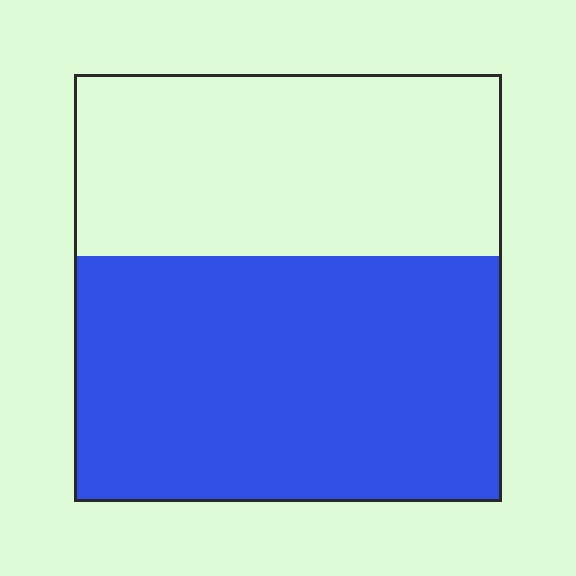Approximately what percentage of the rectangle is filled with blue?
Approximately 55%.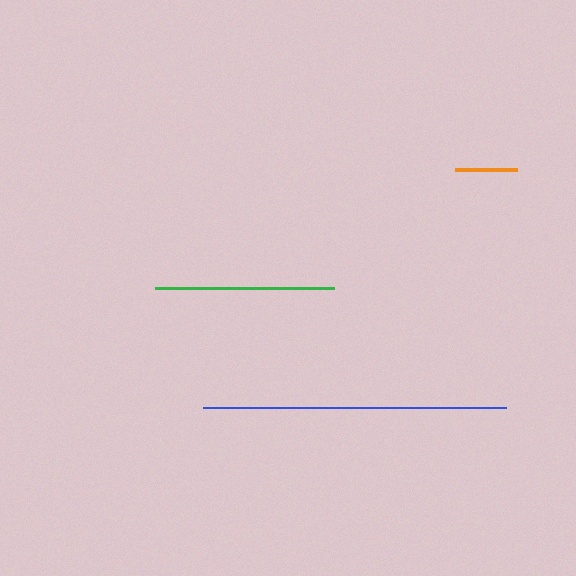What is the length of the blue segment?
The blue segment is approximately 303 pixels long.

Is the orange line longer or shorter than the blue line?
The blue line is longer than the orange line.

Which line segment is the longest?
The blue line is the longest at approximately 303 pixels.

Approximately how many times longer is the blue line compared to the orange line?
The blue line is approximately 4.9 times the length of the orange line.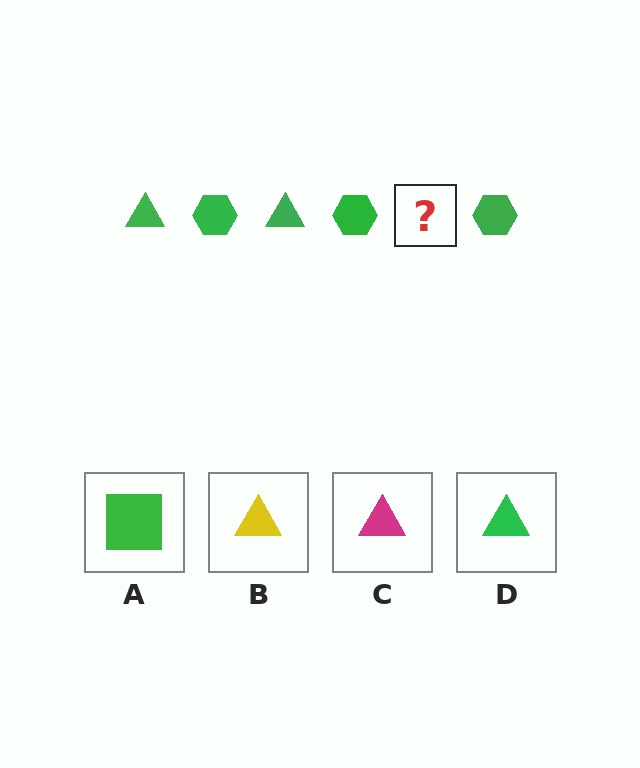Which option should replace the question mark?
Option D.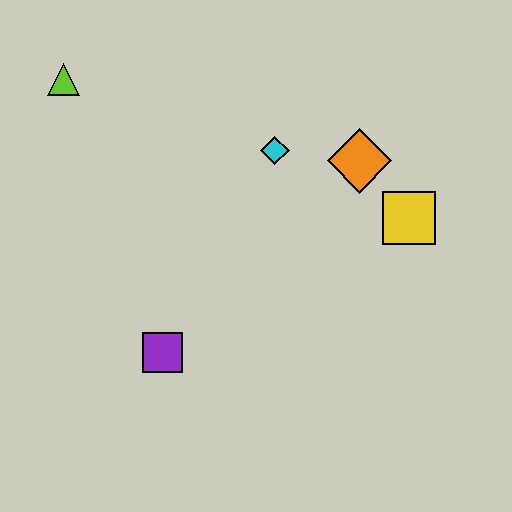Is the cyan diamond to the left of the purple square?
No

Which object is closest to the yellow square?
The orange diamond is closest to the yellow square.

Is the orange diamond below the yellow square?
No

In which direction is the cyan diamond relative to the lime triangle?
The cyan diamond is to the right of the lime triangle.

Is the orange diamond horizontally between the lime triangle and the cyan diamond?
No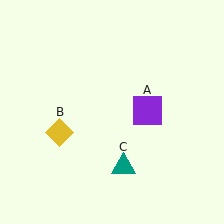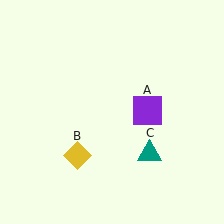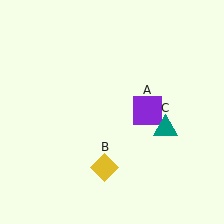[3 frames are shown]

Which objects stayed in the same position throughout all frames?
Purple square (object A) remained stationary.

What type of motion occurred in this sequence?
The yellow diamond (object B), teal triangle (object C) rotated counterclockwise around the center of the scene.